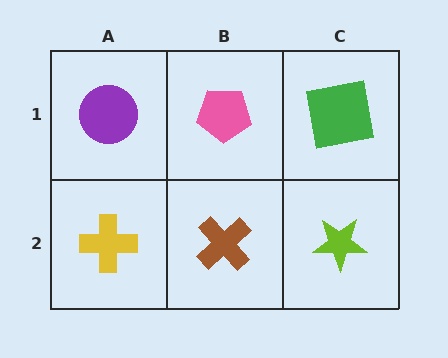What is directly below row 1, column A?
A yellow cross.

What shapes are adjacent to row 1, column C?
A lime star (row 2, column C), a pink pentagon (row 1, column B).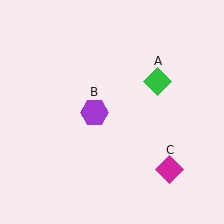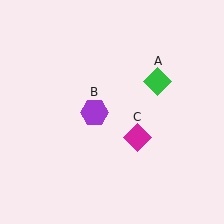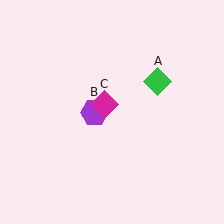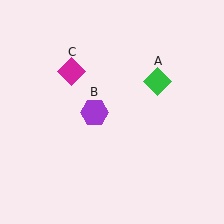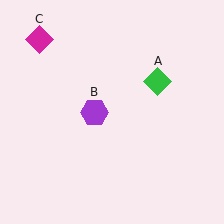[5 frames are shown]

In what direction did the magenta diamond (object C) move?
The magenta diamond (object C) moved up and to the left.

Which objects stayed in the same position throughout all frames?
Green diamond (object A) and purple hexagon (object B) remained stationary.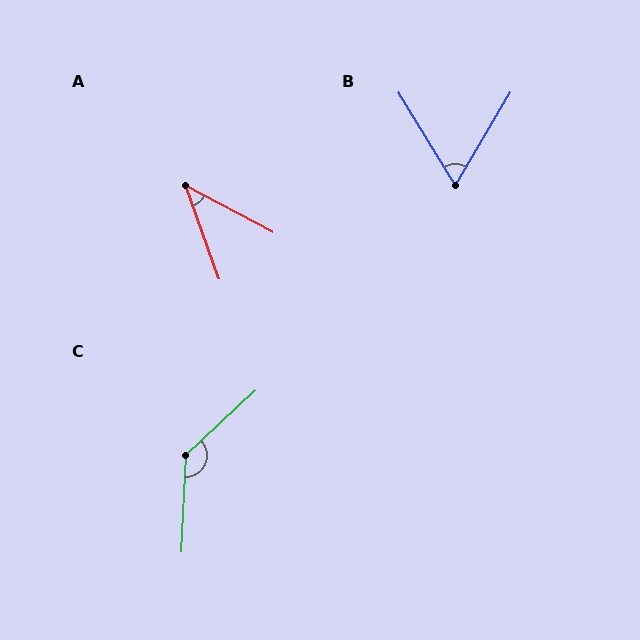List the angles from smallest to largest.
A (42°), B (62°), C (136°).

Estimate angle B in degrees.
Approximately 62 degrees.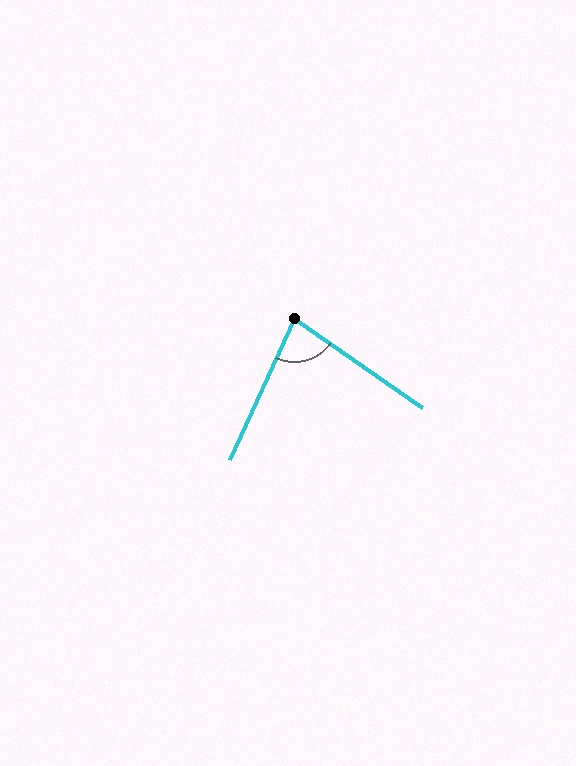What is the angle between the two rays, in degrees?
Approximately 80 degrees.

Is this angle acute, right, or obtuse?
It is acute.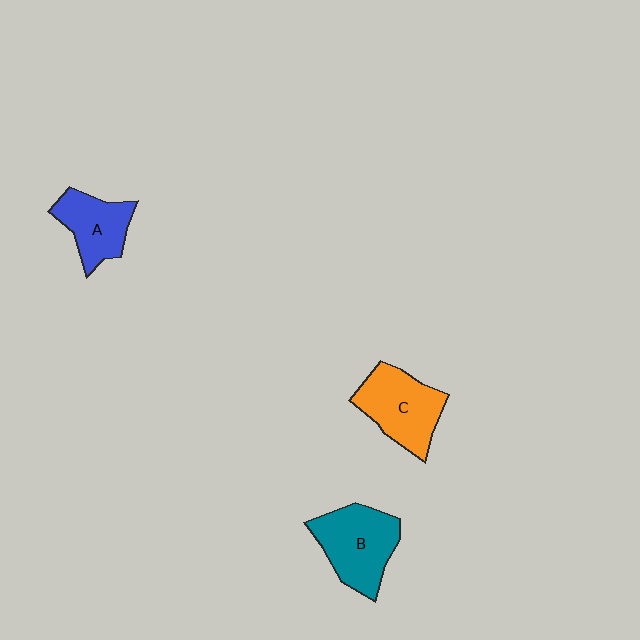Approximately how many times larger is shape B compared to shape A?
Approximately 1.3 times.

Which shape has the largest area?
Shape B (teal).